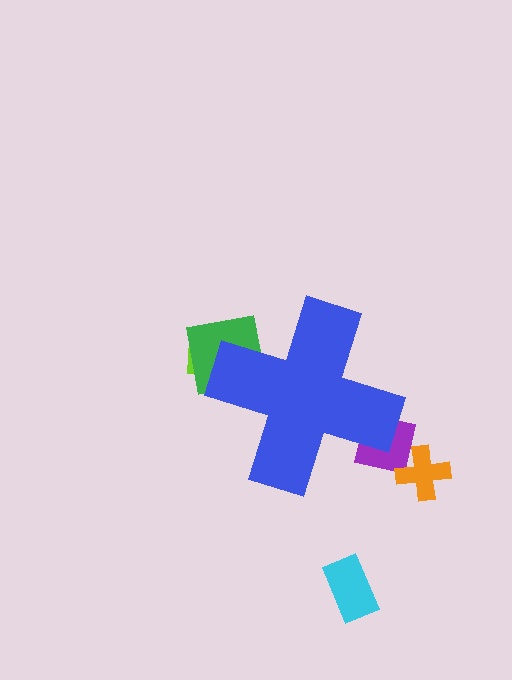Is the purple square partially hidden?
Yes, the purple square is partially hidden behind the blue cross.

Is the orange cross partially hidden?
No, the orange cross is fully visible.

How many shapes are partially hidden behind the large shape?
3 shapes are partially hidden.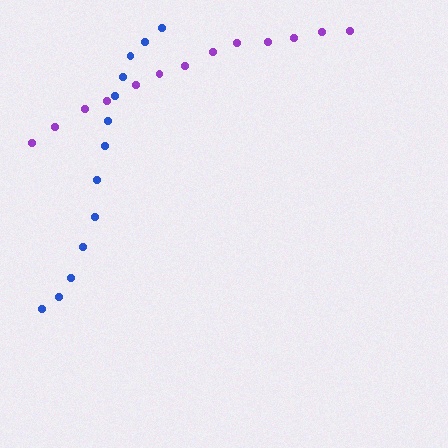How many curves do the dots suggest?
There are 2 distinct paths.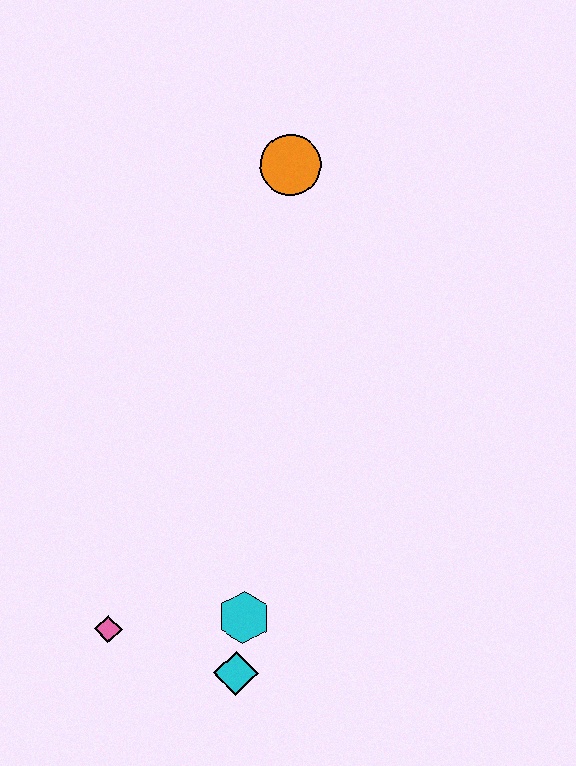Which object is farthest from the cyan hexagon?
The orange circle is farthest from the cyan hexagon.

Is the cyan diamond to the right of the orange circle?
No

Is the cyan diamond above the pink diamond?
No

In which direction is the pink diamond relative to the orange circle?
The pink diamond is below the orange circle.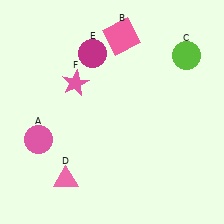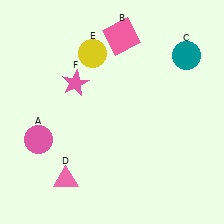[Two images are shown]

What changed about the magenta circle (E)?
In Image 1, E is magenta. In Image 2, it changed to yellow.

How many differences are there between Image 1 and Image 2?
There are 2 differences between the two images.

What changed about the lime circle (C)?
In Image 1, C is lime. In Image 2, it changed to teal.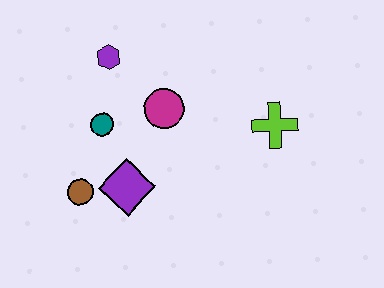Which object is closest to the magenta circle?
The teal circle is closest to the magenta circle.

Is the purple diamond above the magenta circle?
No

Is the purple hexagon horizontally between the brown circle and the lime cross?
Yes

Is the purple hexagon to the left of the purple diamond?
Yes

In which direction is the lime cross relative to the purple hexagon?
The lime cross is to the right of the purple hexagon.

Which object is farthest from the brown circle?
The lime cross is farthest from the brown circle.